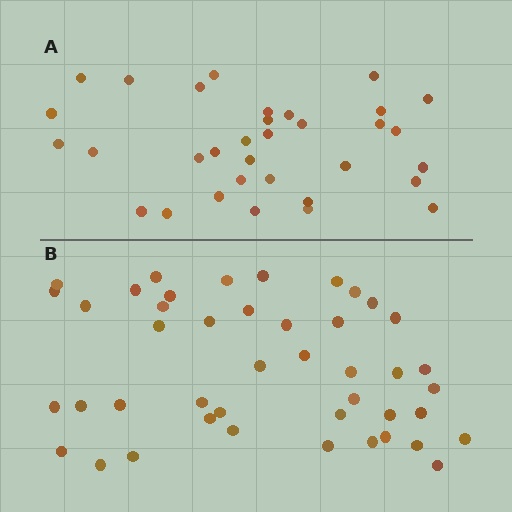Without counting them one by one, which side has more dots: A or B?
Region B (the bottom region) has more dots.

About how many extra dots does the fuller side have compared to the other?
Region B has roughly 12 or so more dots than region A.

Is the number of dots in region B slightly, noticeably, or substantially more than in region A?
Region B has noticeably more, but not dramatically so. The ratio is roughly 1.3 to 1.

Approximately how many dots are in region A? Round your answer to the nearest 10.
About 30 dots. (The exact count is 33, which rounds to 30.)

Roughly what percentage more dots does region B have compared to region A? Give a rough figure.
About 35% more.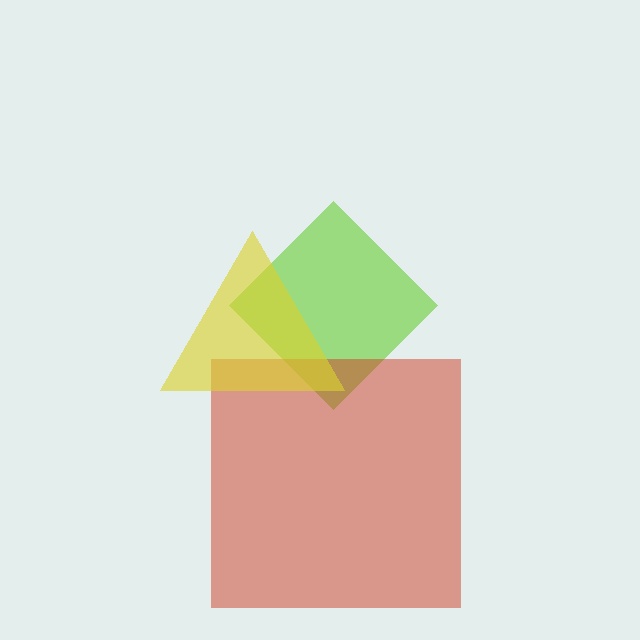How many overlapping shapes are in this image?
There are 3 overlapping shapes in the image.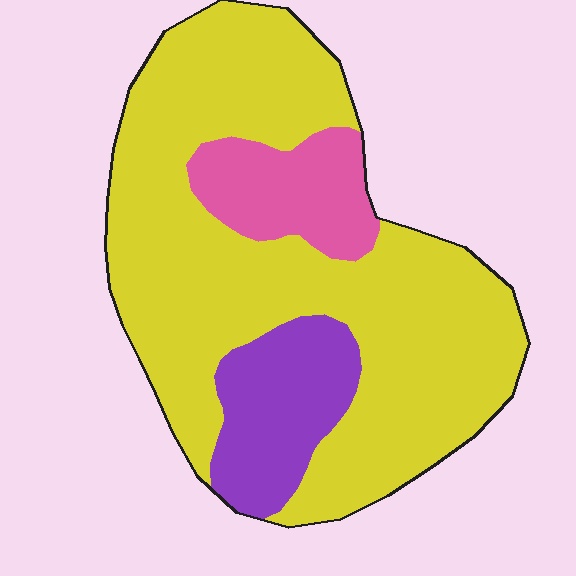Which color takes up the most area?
Yellow, at roughly 75%.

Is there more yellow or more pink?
Yellow.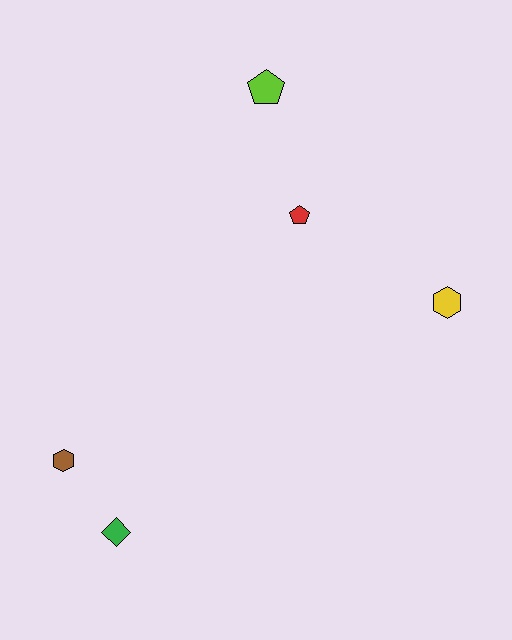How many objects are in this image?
There are 5 objects.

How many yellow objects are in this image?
There is 1 yellow object.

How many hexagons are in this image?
There are 2 hexagons.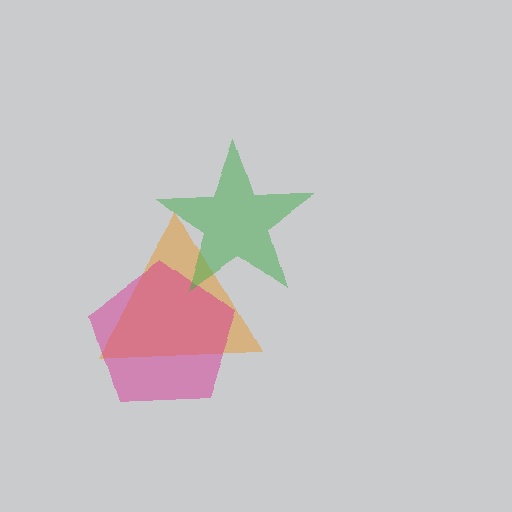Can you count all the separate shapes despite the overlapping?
Yes, there are 3 separate shapes.